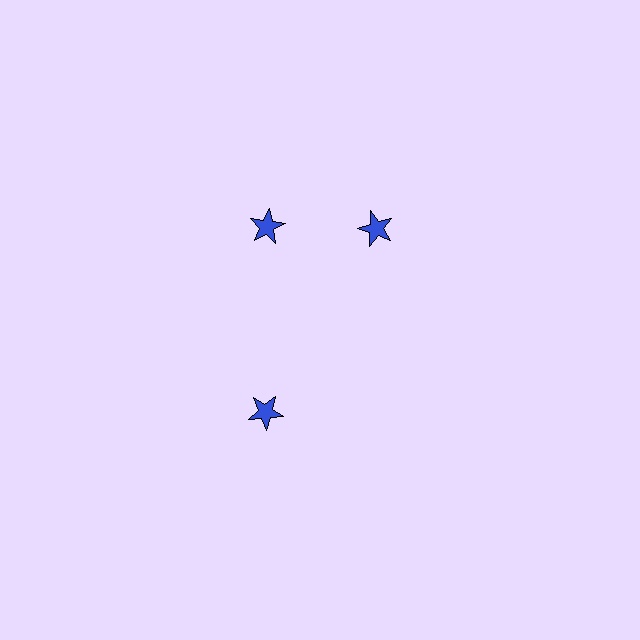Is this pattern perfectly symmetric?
No. The 3 blue stars are arranged in a ring, but one element near the 3 o'clock position is rotated out of alignment along the ring, breaking the 3-fold rotational symmetry.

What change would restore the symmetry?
The symmetry would be restored by rotating it back into even spacing with its neighbors so that all 3 stars sit at equal angles and equal distance from the center.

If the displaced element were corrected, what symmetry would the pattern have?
It would have 3-fold rotational symmetry — the pattern would map onto itself every 120 degrees.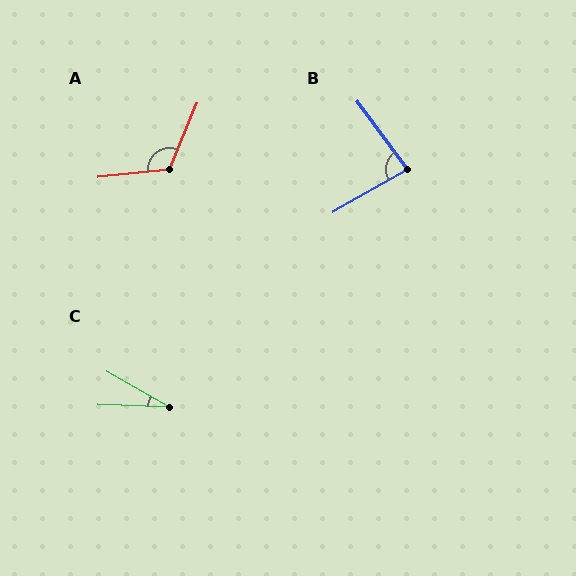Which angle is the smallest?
C, at approximately 28 degrees.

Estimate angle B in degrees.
Approximately 84 degrees.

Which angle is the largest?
A, at approximately 119 degrees.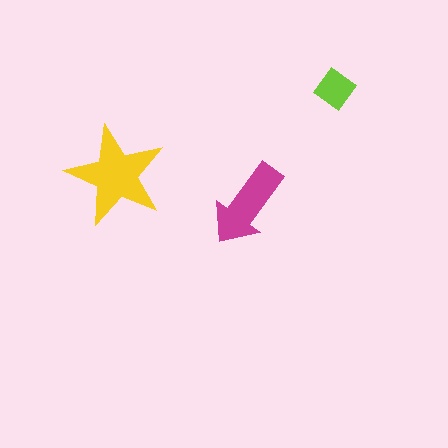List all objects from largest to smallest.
The yellow star, the magenta arrow, the lime diamond.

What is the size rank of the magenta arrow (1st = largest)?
2nd.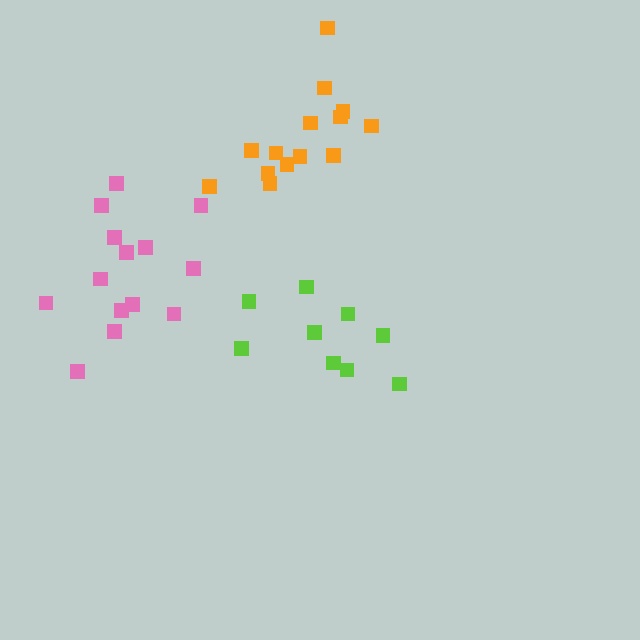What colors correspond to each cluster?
The clusters are colored: orange, lime, pink.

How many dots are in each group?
Group 1: 14 dots, Group 2: 9 dots, Group 3: 14 dots (37 total).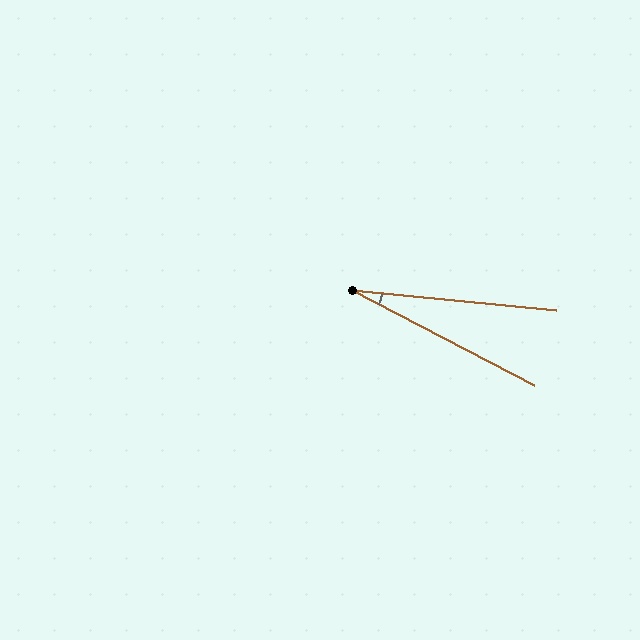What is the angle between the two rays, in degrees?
Approximately 22 degrees.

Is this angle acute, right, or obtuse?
It is acute.